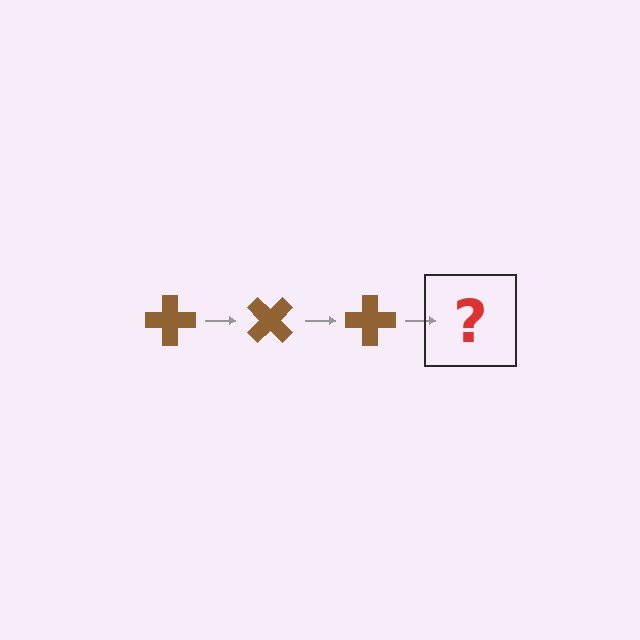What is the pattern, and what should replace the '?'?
The pattern is that the cross rotates 45 degrees each step. The '?' should be a brown cross rotated 135 degrees.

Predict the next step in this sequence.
The next step is a brown cross rotated 135 degrees.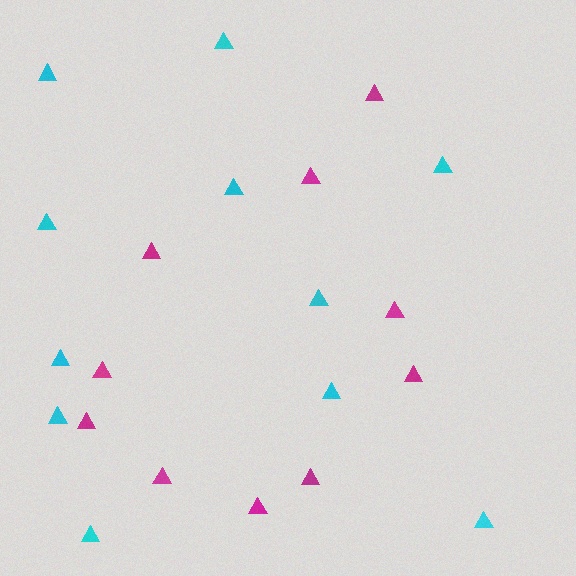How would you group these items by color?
There are 2 groups: one group of magenta triangles (10) and one group of cyan triangles (11).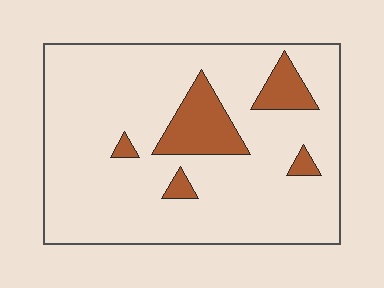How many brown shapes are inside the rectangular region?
5.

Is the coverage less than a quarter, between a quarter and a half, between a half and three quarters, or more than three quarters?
Less than a quarter.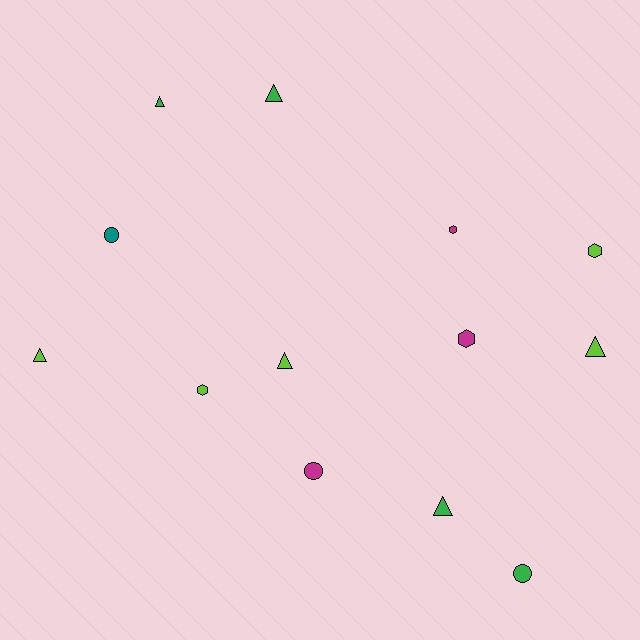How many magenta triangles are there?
There are no magenta triangles.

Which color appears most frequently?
Lime, with 5 objects.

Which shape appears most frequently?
Triangle, with 6 objects.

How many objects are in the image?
There are 13 objects.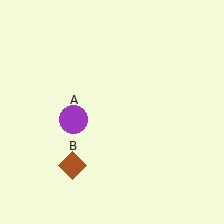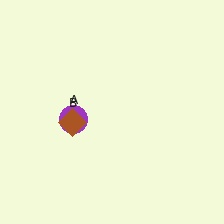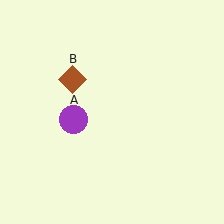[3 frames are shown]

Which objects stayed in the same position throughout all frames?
Purple circle (object A) remained stationary.